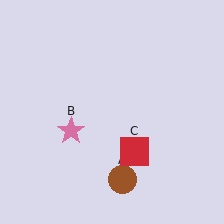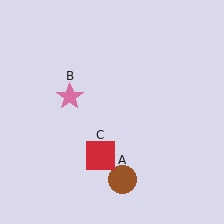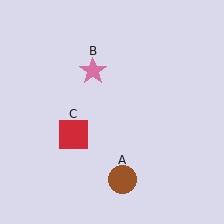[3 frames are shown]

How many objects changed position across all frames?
2 objects changed position: pink star (object B), red square (object C).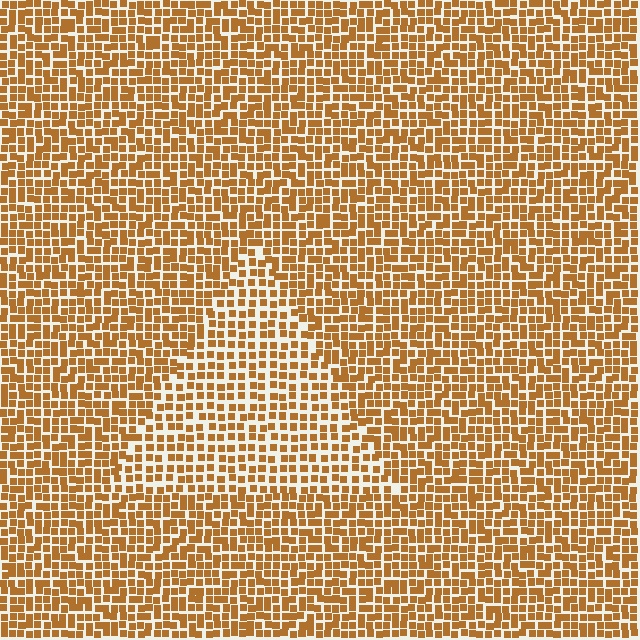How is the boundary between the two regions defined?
The boundary is defined by a change in element density (approximately 1.5x ratio). All elements are the same color, size, and shape.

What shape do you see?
I see a triangle.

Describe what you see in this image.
The image contains small brown elements arranged at two different densities. A triangle-shaped region is visible where the elements are less densely packed than the surrounding area.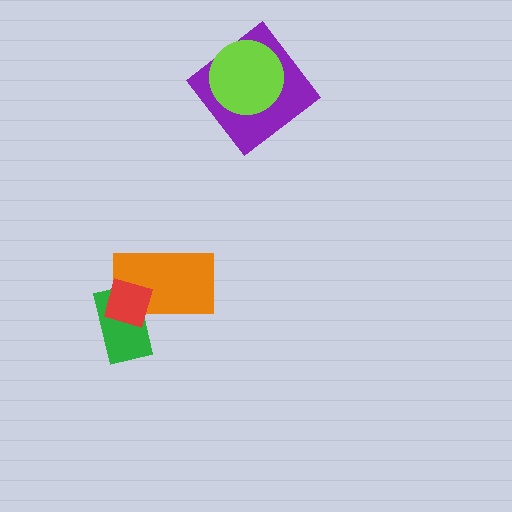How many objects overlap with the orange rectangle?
2 objects overlap with the orange rectangle.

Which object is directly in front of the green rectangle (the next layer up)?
The orange rectangle is directly in front of the green rectangle.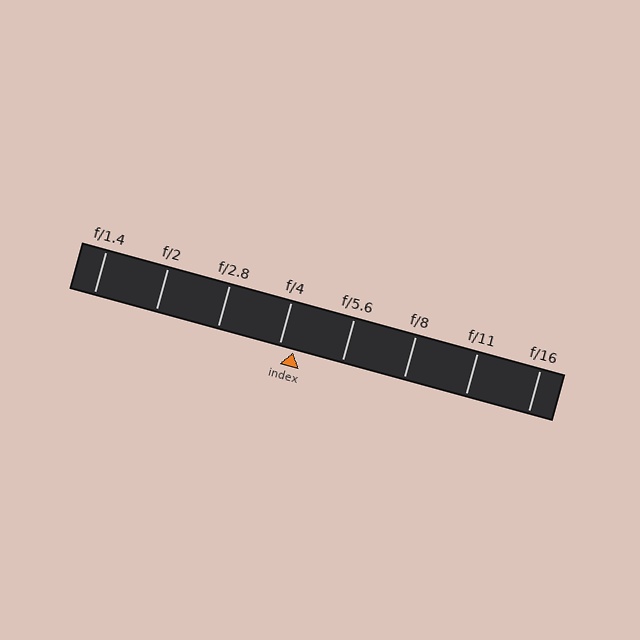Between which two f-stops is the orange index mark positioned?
The index mark is between f/4 and f/5.6.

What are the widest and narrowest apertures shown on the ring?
The widest aperture shown is f/1.4 and the narrowest is f/16.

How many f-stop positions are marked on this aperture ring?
There are 8 f-stop positions marked.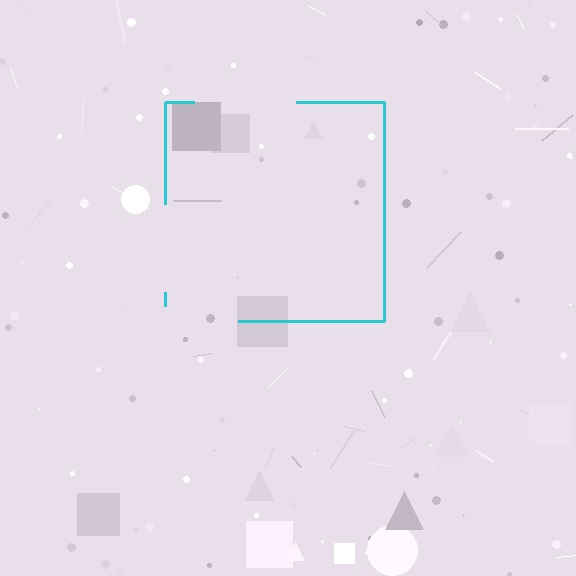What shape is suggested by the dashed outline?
The dashed outline suggests a square.